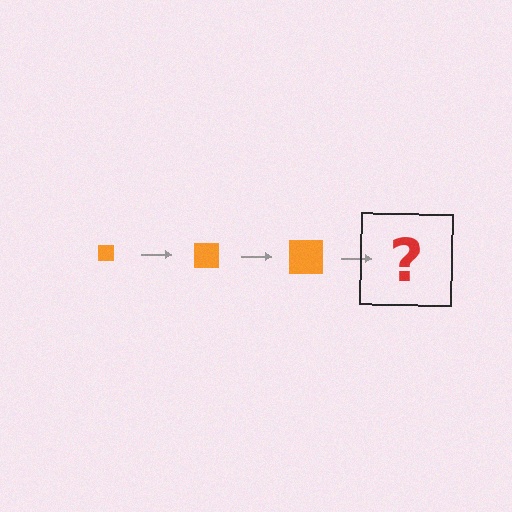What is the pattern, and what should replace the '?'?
The pattern is that the square gets progressively larger each step. The '?' should be an orange square, larger than the previous one.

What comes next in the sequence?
The next element should be an orange square, larger than the previous one.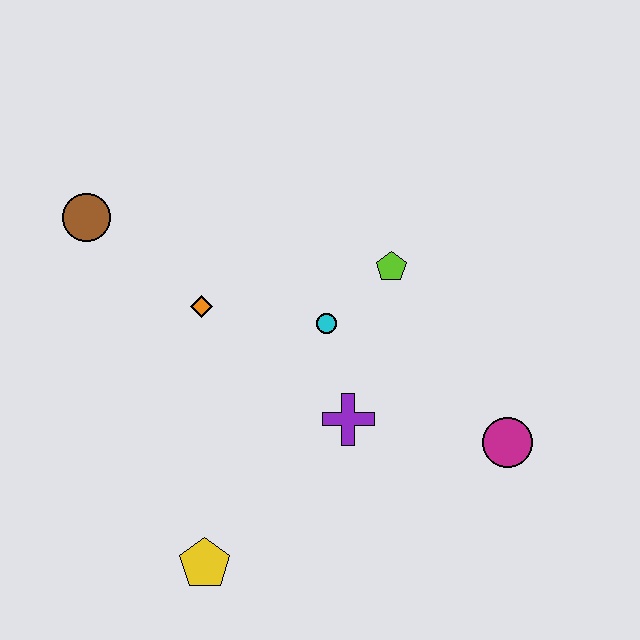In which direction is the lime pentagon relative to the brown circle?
The lime pentagon is to the right of the brown circle.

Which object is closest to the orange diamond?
The cyan circle is closest to the orange diamond.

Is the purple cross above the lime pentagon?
No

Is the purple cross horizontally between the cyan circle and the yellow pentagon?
No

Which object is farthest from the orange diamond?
The magenta circle is farthest from the orange diamond.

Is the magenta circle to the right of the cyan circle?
Yes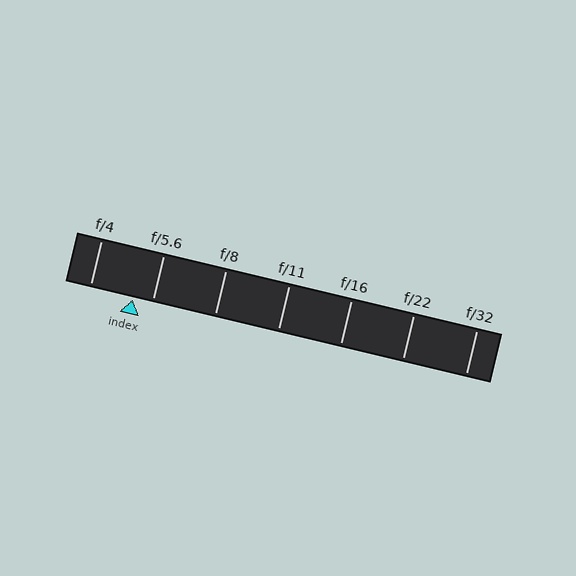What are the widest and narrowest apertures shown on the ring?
The widest aperture shown is f/4 and the narrowest is f/32.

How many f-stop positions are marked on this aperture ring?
There are 7 f-stop positions marked.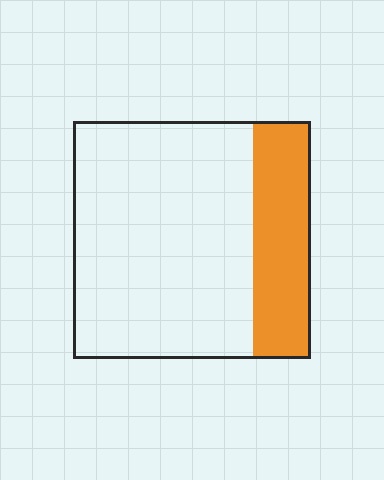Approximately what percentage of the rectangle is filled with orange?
Approximately 25%.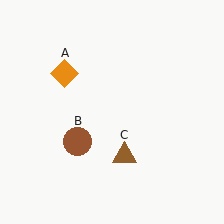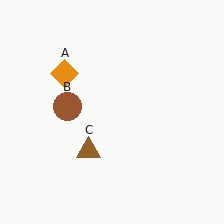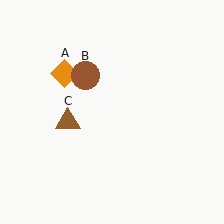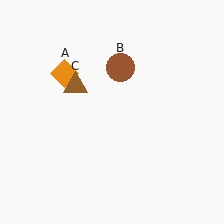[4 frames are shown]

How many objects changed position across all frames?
2 objects changed position: brown circle (object B), brown triangle (object C).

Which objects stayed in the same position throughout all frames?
Orange diamond (object A) remained stationary.